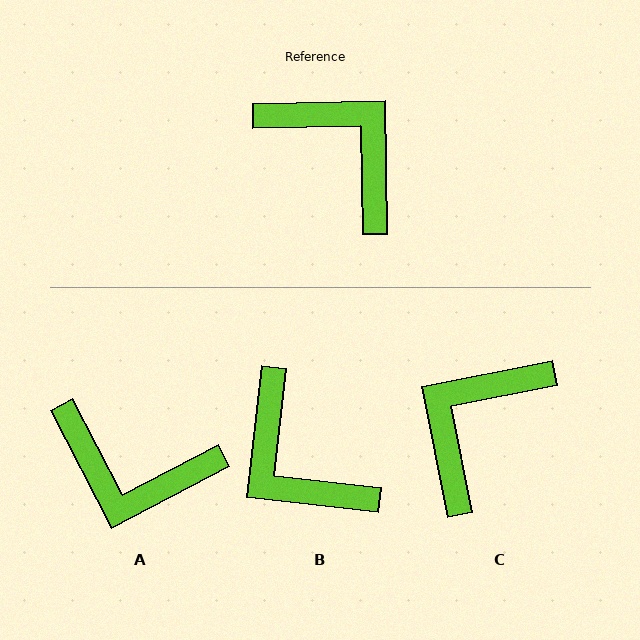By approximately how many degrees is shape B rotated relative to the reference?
Approximately 173 degrees counter-clockwise.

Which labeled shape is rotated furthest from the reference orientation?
B, about 173 degrees away.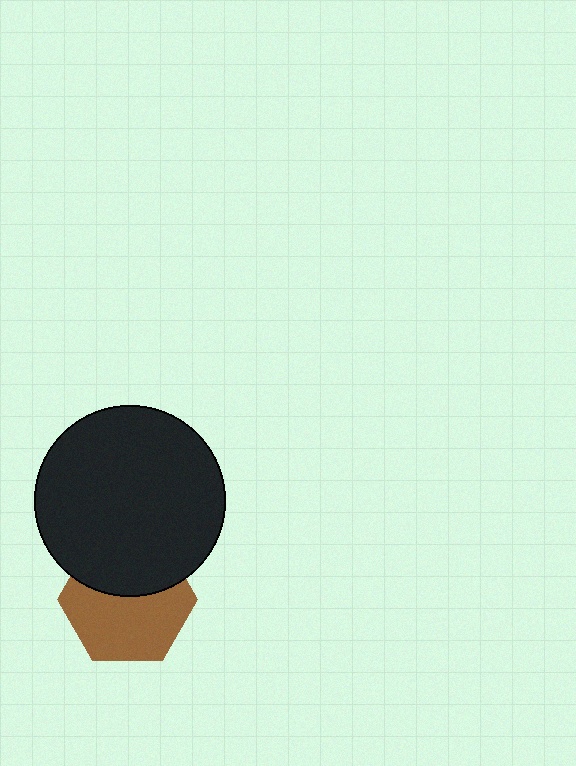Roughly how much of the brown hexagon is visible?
About half of it is visible (roughly 60%).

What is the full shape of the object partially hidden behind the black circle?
The partially hidden object is a brown hexagon.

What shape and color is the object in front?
The object in front is a black circle.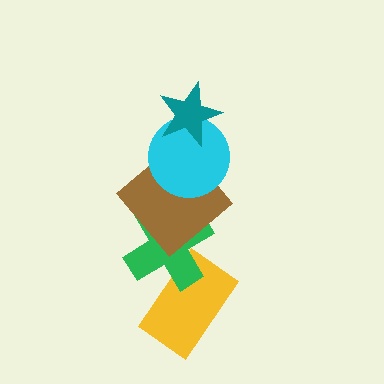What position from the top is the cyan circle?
The cyan circle is 2nd from the top.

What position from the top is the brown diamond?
The brown diamond is 3rd from the top.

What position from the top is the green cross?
The green cross is 4th from the top.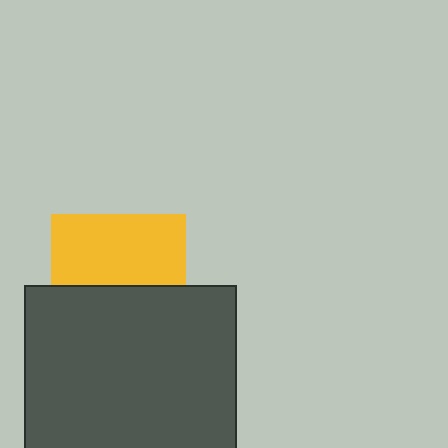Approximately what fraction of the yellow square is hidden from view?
Roughly 47% of the yellow square is hidden behind the dark gray square.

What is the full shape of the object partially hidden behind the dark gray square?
The partially hidden object is a yellow square.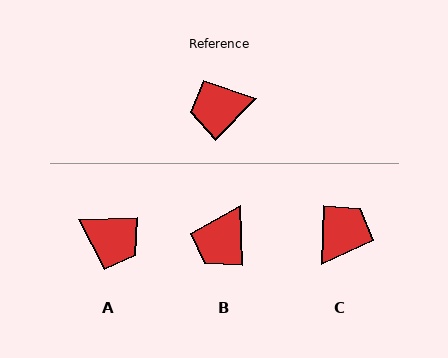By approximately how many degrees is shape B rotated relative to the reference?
Approximately 47 degrees counter-clockwise.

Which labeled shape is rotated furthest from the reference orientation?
C, about 137 degrees away.